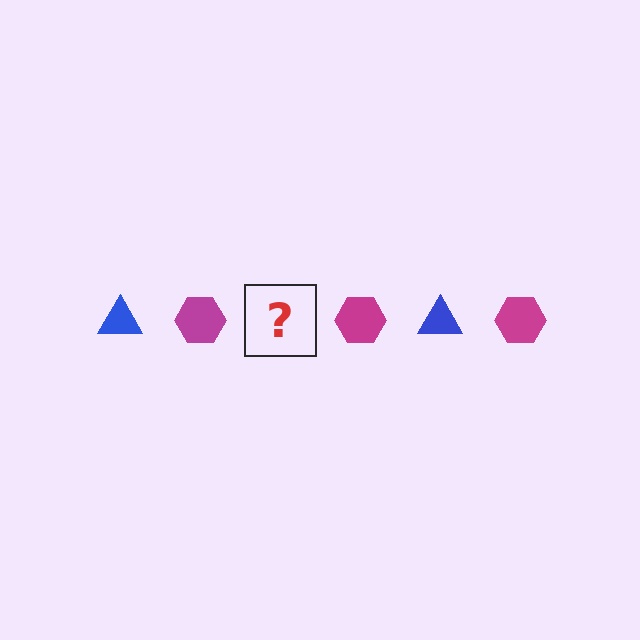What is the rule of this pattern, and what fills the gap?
The rule is that the pattern alternates between blue triangle and magenta hexagon. The gap should be filled with a blue triangle.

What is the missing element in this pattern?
The missing element is a blue triangle.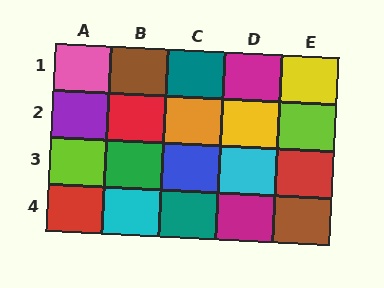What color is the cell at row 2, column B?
Red.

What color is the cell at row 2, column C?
Orange.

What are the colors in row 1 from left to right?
Pink, brown, teal, magenta, yellow.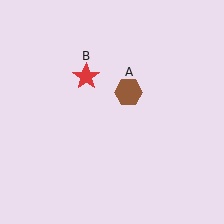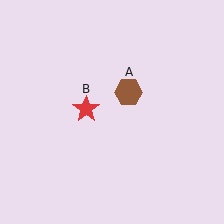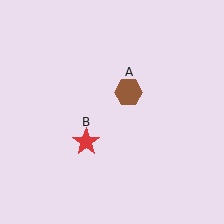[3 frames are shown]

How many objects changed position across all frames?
1 object changed position: red star (object B).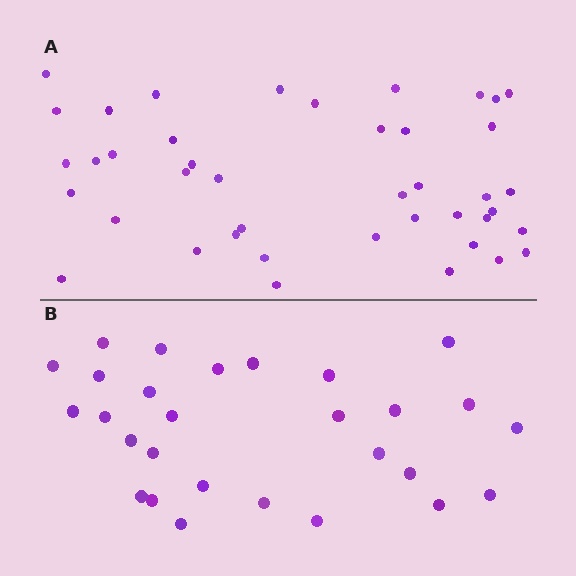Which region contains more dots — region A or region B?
Region A (the top region) has more dots.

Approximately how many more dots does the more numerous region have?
Region A has approximately 15 more dots than region B.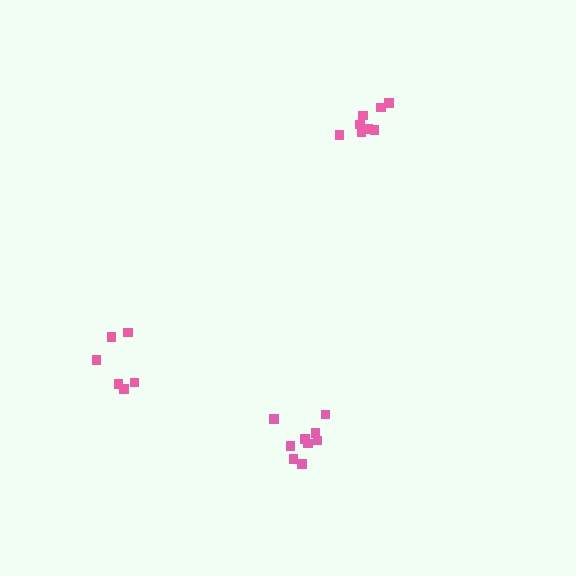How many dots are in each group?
Group 1: 6 dots, Group 2: 9 dots, Group 3: 8 dots (23 total).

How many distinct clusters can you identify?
There are 3 distinct clusters.